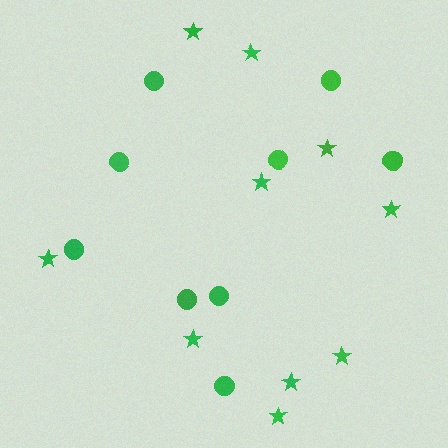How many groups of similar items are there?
There are 2 groups: one group of circles (9) and one group of stars (10).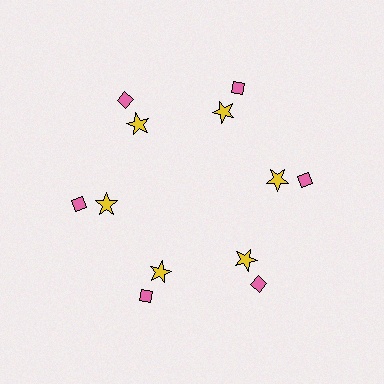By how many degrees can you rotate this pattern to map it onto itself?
The pattern maps onto itself every 60 degrees of rotation.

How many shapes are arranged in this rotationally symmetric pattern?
There are 12 shapes, arranged in 6 groups of 2.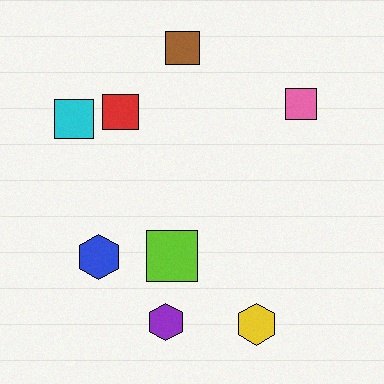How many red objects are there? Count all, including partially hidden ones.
There is 1 red object.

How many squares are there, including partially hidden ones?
There are 5 squares.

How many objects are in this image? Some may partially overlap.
There are 8 objects.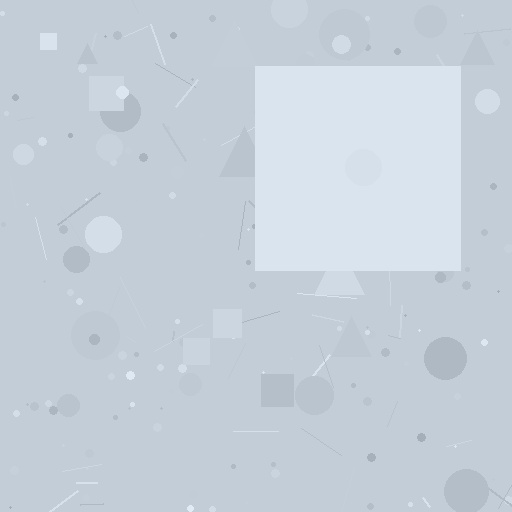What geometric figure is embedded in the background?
A square is embedded in the background.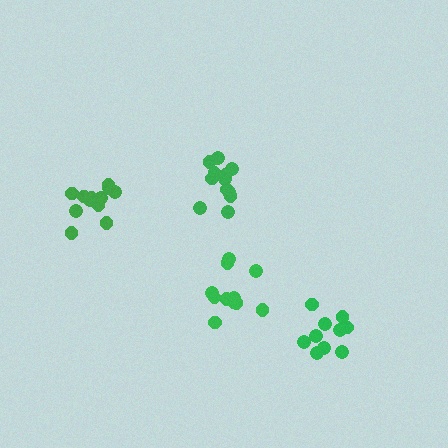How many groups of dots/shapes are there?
There are 4 groups.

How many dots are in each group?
Group 1: 12 dots, Group 2: 11 dots, Group 3: 12 dots, Group 4: 10 dots (45 total).